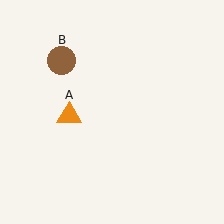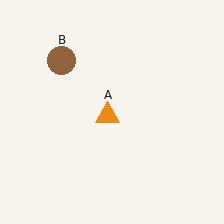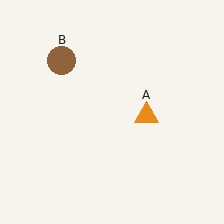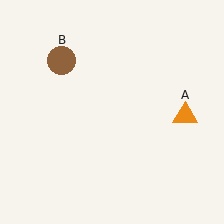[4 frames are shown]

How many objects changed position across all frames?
1 object changed position: orange triangle (object A).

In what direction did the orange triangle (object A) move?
The orange triangle (object A) moved right.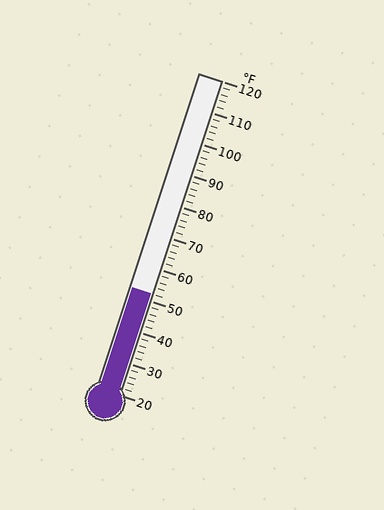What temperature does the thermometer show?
The thermometer shows approximately 52°F.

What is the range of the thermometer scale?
The thermometer scale ranges from 20°F to 120°F.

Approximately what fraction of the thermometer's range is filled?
The thermometer is filled to approximately 30% of its range.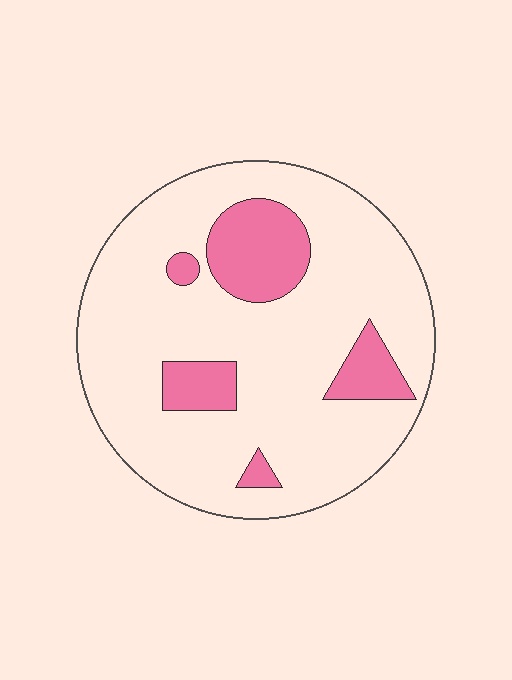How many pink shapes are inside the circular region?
5.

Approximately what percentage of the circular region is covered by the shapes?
Approximately 20%.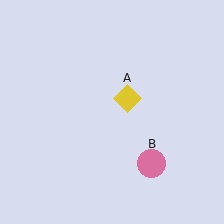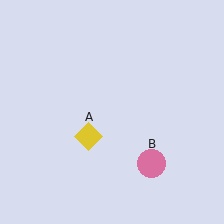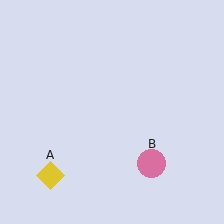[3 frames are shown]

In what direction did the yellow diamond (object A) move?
The yellow diamond (object A) moved down and to the left.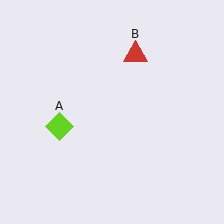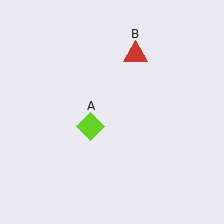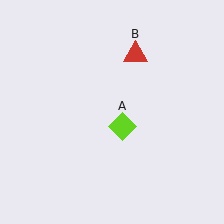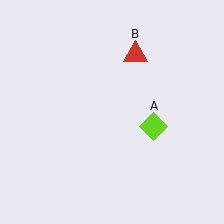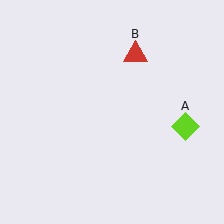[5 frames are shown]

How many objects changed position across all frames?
1 object changed position: lime diamond (object A).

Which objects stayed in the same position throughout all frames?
Red triangle (object B) remained stationary.